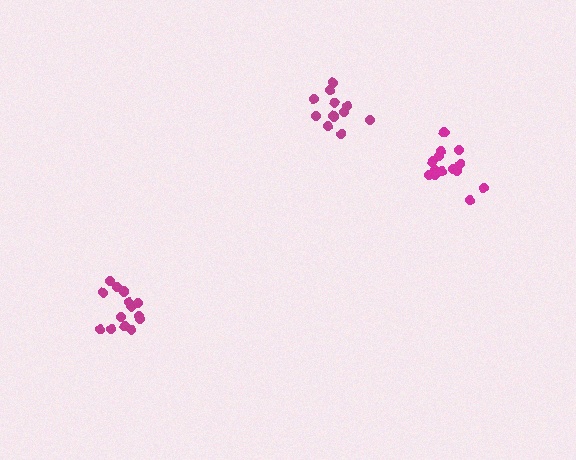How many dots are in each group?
Group 1: 14 dots, Group 2: 14 dots, Group 3: 12 dots (40 total).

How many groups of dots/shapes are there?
There are 3 groups.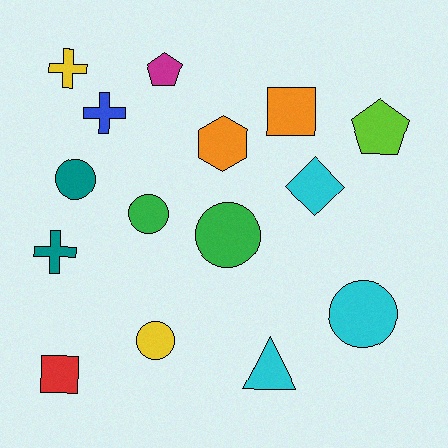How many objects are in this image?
There are 15 objects.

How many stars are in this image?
There are no stars.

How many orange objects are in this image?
There are 2 orange objects.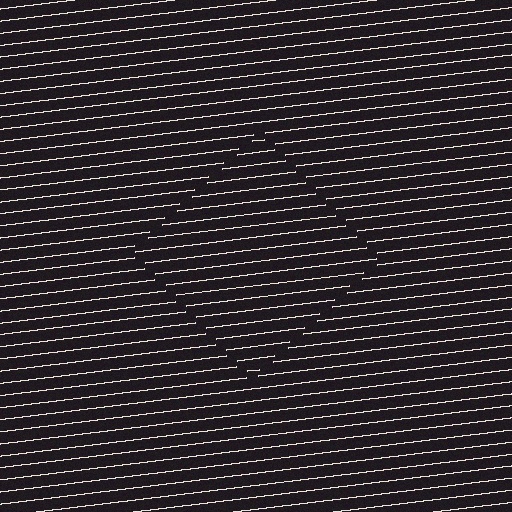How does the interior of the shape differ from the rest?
The interior of the shape contains the same grating, shifted by half a period — the contour is defined by the phase discontinuity where line-ends from the inner and outer gratings abut.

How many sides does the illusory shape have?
4 sides — the line-ends trace a square.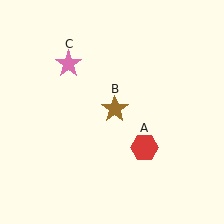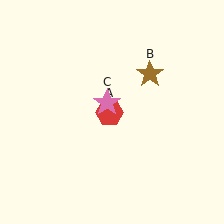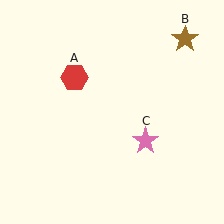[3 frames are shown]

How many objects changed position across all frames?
3 objects changed position: red hexagon (object A), brown star (object B), pink star (object C).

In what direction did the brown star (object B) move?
The brown star (object B) moved up and to the right.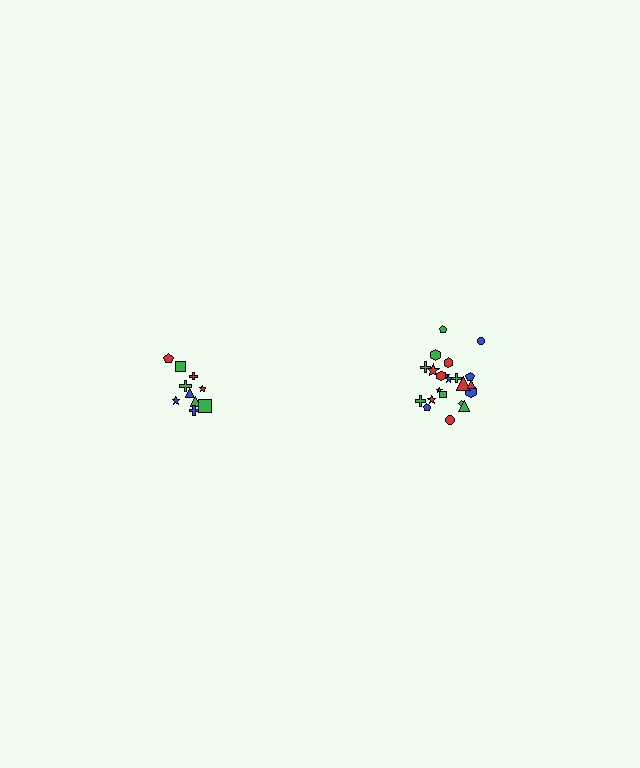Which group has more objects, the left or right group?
The right group.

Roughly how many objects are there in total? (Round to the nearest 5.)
Roughly 30 objects in total.